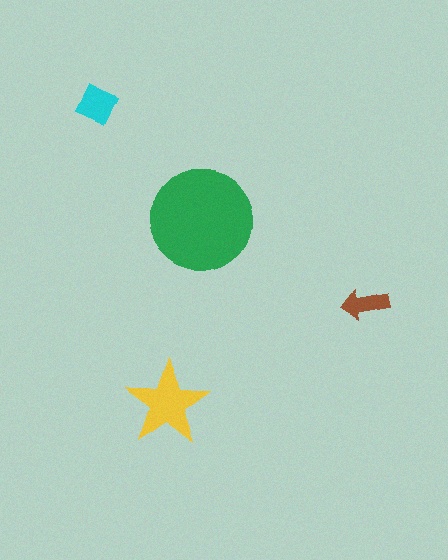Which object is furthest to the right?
The brown arrow is rightmost.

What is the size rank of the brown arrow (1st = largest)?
4th.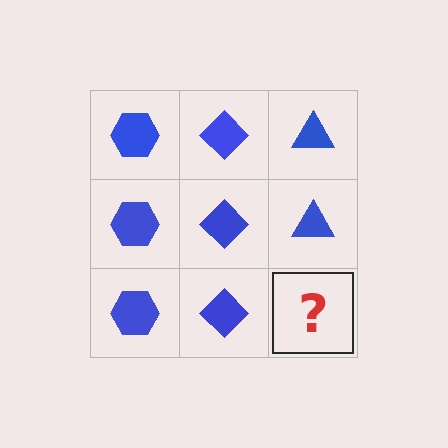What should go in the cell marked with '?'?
The missing cell should contain a blue triangle.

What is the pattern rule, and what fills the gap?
The rule is that each column has a consistent shape. The gap should be filled with a blue triangle.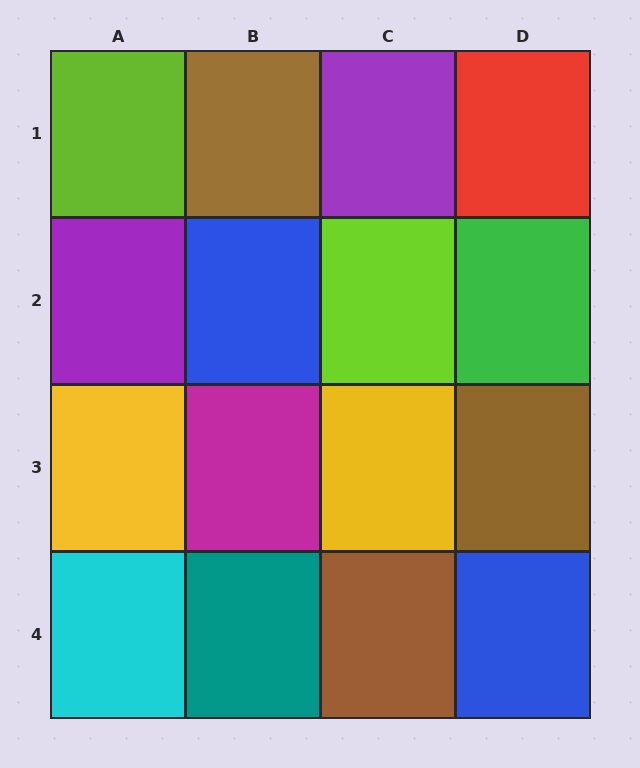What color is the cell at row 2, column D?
Green.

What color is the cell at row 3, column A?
Yellow.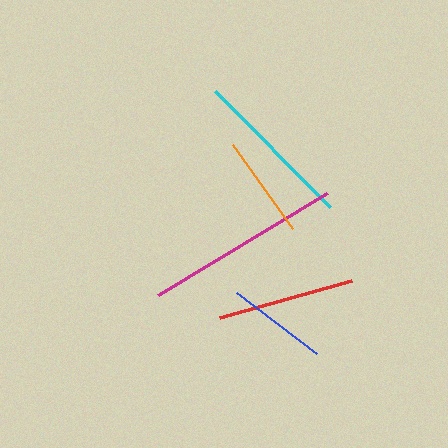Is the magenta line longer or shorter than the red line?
The magenta line is longer than the red line.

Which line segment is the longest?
The magenta line is the longest at approximately 197 pixels.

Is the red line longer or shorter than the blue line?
The red line is longer than the blue line.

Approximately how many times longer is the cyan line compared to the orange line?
The cyan line is approximately 1.6 times the length of the orange line.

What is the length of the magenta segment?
The magenta segment is approximately 197 pixels long.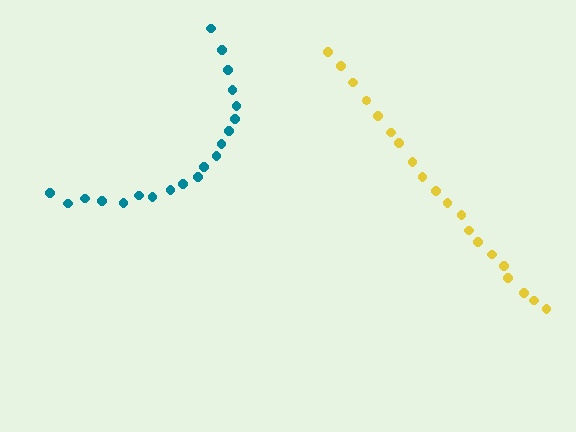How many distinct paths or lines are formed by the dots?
There are 2 distinct paths.